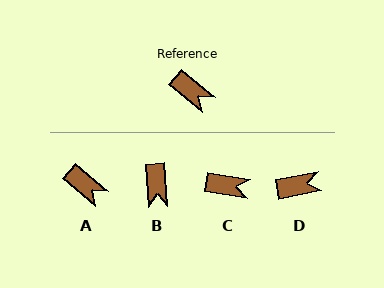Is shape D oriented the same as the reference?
No, it is off by about 51 degrees.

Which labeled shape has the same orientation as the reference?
A.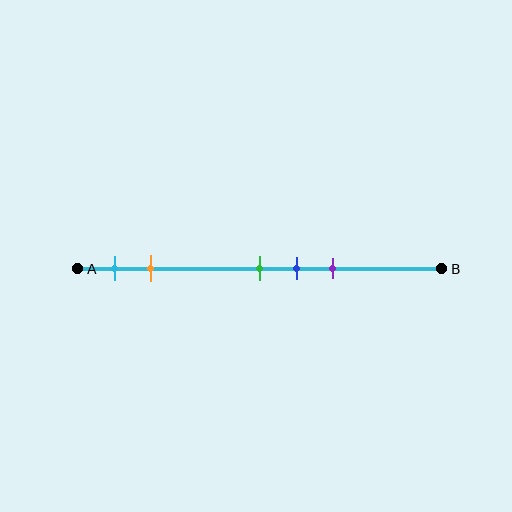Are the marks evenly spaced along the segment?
No, the marks are not evenly spaced.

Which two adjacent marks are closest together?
The green and blue marks are the closest adjacent pair.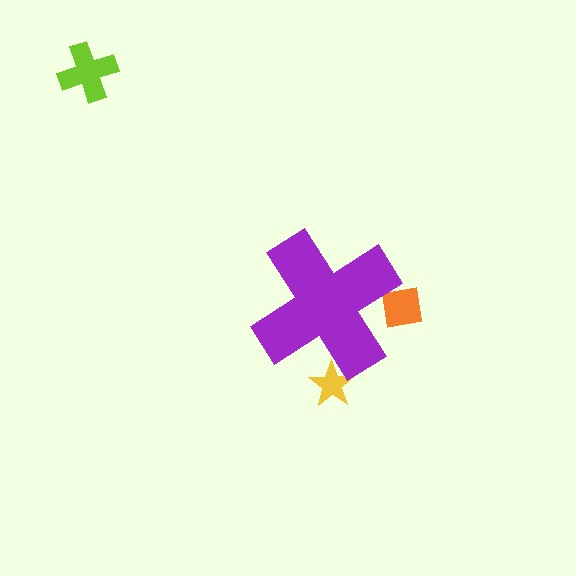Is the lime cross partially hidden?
No, the lime cross is fully visible.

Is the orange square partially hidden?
Yes, the orange square is partially hidden behind the purple cross.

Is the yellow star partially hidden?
Yes, the yellow star is partially hidden behind the purple cross.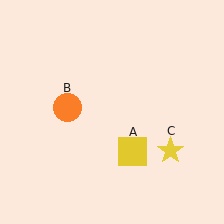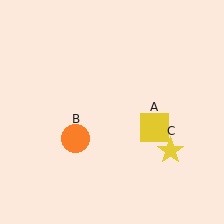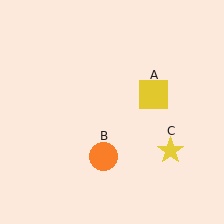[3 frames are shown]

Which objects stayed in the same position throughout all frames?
Yellow star (object C) remained stationary.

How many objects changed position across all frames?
2 objects changed position: yellow square (object A), orange circle (object B).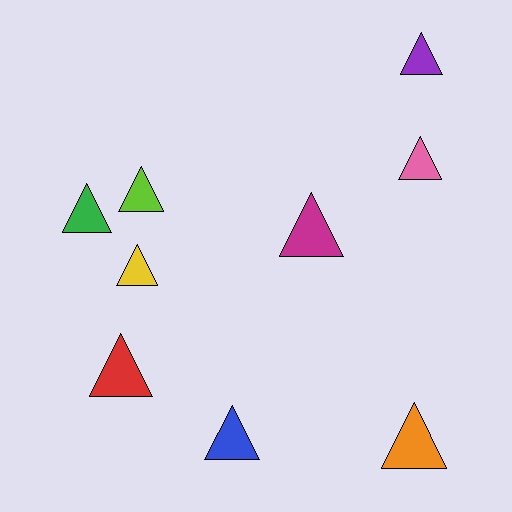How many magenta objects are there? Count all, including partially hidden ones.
There is 1 magenta object.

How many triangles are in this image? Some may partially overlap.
There are 9 triangles.